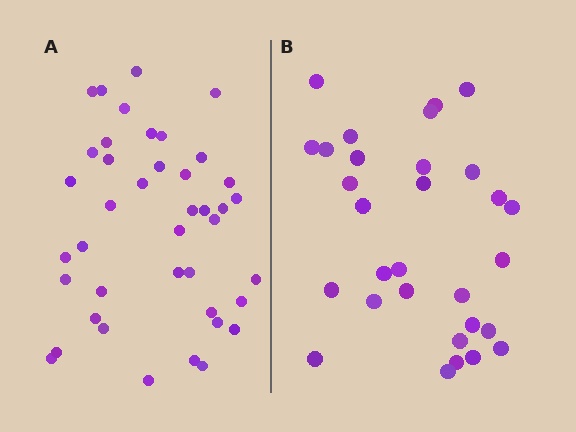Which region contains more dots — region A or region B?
Region A (the left region) has more dots.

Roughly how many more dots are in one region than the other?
Region A has roughly 12 or so more dots than region B.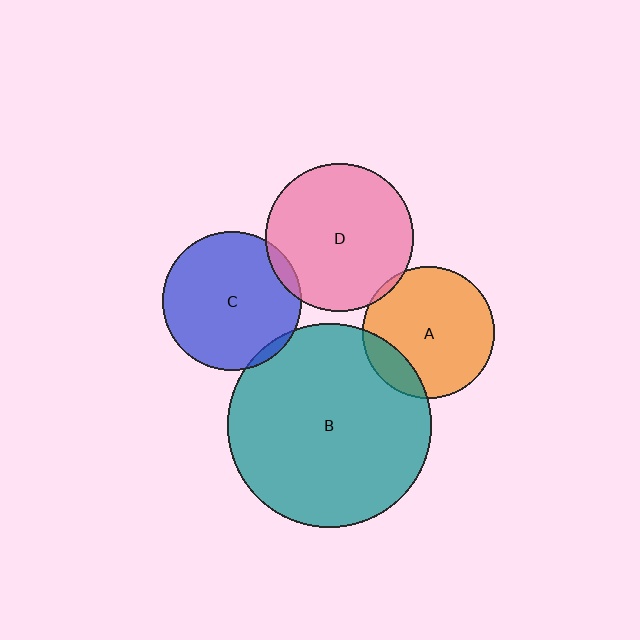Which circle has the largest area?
Circle B (teal).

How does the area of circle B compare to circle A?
Approximately 2.4 times.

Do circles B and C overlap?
Yes.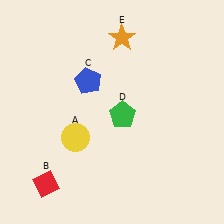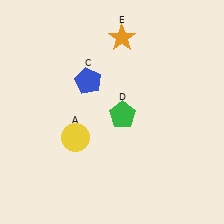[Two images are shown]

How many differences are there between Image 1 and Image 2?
There is 1 difference between the two images.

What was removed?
The red diamond (B) was removed in Image 2.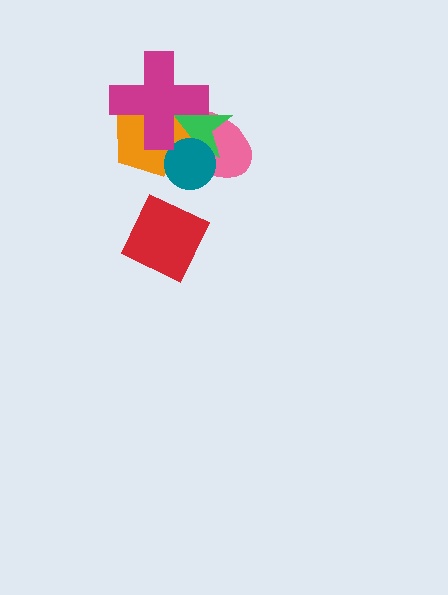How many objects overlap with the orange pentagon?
4 objects overlap with the orange pentagon.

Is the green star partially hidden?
Yes, it is partially covered by another shape.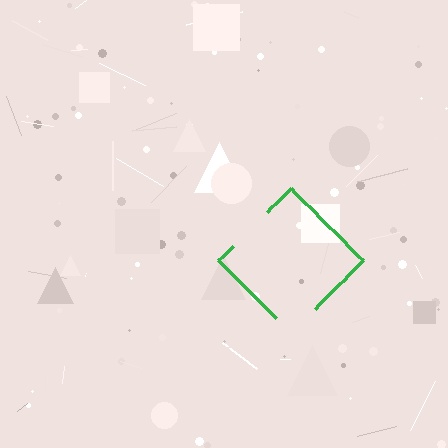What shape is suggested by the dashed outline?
The dashed outline suggests a diamond.